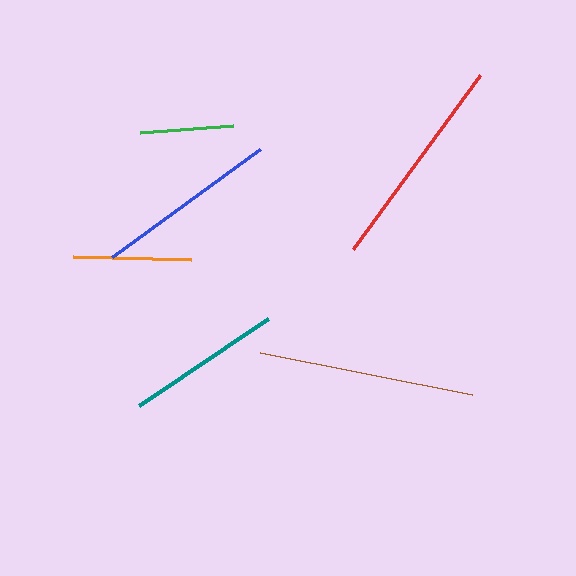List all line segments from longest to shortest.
From longest to shortest: brown, red, blue, teal, orange, green.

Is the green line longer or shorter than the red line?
The red line is longer than the green line.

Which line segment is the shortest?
The green line is the shortest at approximately 93 pixels.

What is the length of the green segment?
The green segment is approximately 93 pixels long.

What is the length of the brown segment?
The brown segment is approximately 216 pixels long.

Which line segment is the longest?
The brown line is the longest at approximately 216 pixels.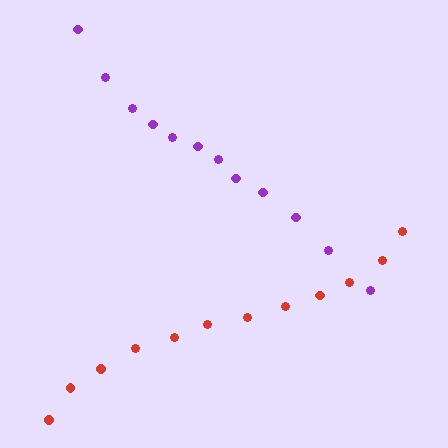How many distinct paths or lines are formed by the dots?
There are 2 distinct paths.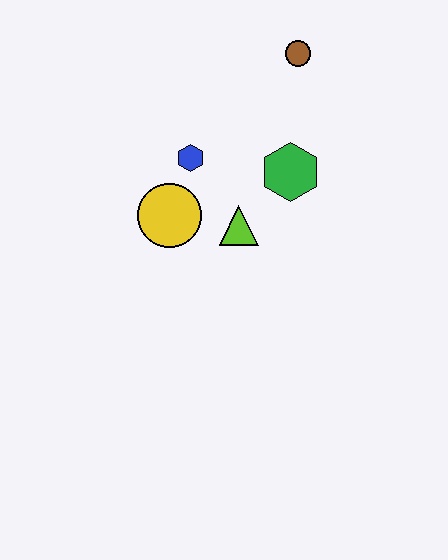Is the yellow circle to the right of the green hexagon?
No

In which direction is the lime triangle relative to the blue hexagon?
The lime triangle is below the blue hexagon.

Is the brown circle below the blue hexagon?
No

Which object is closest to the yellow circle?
The blue hexagon is closest to the yellow circle.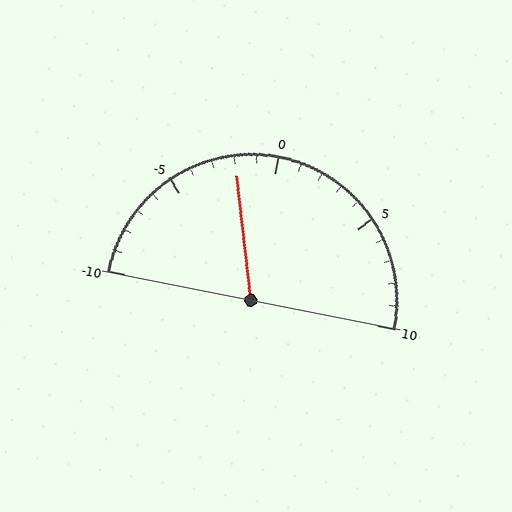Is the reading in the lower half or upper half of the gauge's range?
The reading is in the lower half of the range (-10 to 10).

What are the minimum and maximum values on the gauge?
The gauge ranges from -10 to 10.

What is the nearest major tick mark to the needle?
The nearest major tick mark is 0.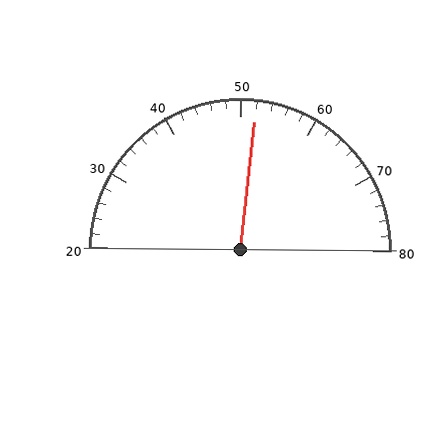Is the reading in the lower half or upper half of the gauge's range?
The reading is in the upper half of the range (20 to 80).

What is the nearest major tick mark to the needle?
The nearest major tick mark is 50.